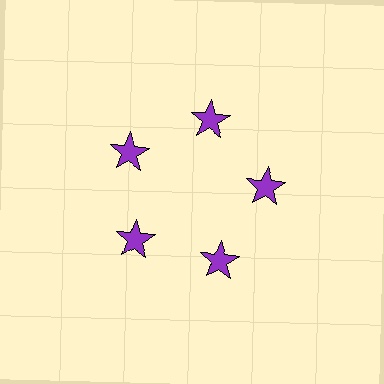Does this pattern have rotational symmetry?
Yes, this pattern has 5-fold rotational symmetry. It looks the same after rotating 72 degrees around the center.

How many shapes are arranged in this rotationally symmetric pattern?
There are 5 shapes, arranged in 5 groups of 1.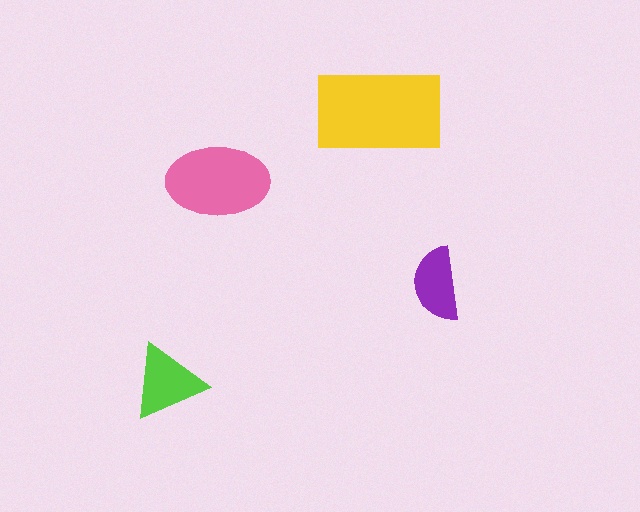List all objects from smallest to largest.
The purple semicircle, the lime triangle, the pink ellipse, the yellow rectangle.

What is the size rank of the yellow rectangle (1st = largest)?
1st.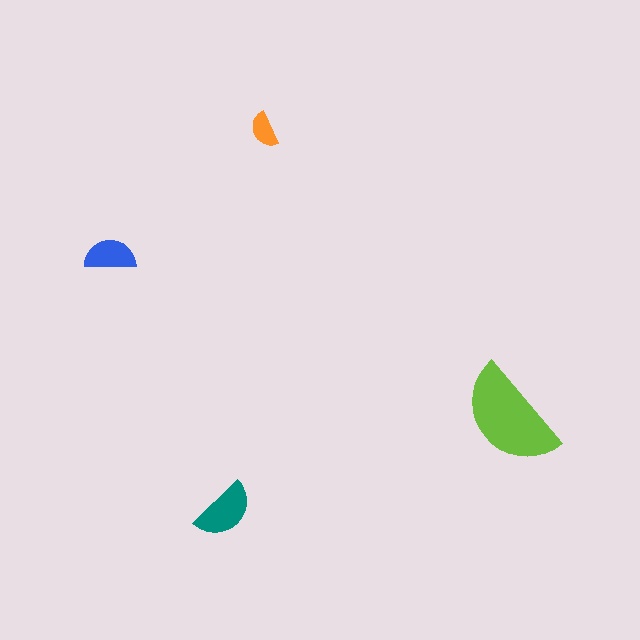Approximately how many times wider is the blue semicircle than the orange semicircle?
About 1.5 times wider.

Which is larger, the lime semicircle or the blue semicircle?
The lime one.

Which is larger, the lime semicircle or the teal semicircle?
The lime one.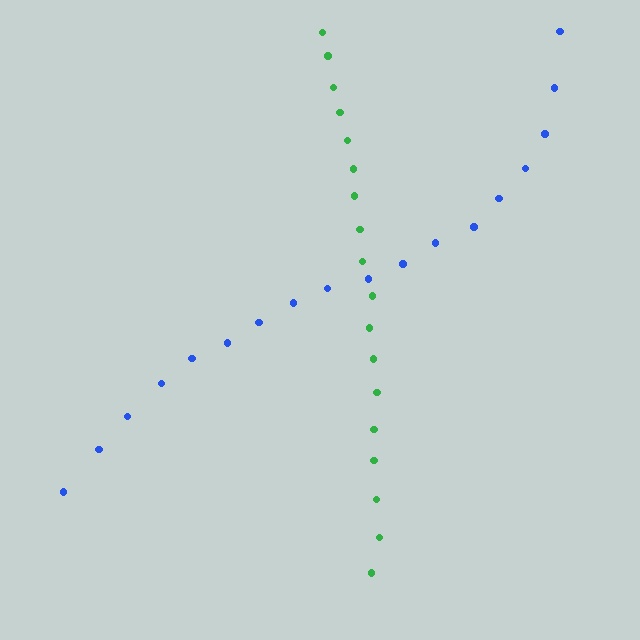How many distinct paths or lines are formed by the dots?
There are 2 distinct paths.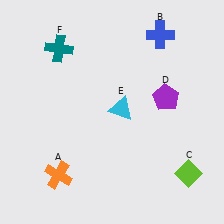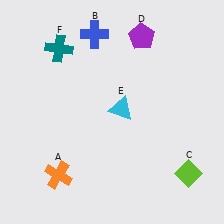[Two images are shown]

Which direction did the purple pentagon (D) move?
The purple pentagon (D) moved up.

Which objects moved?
The objects that moved are: the blue cross (B), the purple pentagon (D).